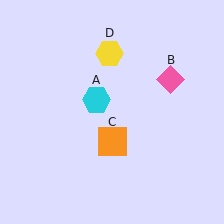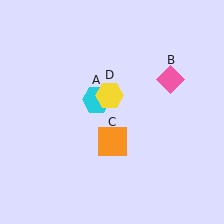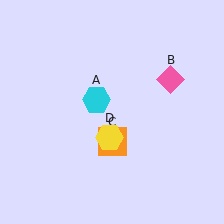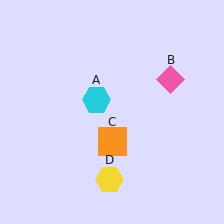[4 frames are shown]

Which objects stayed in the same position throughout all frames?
Cyan hexagon (object A) and pink diamond (object B) and orange square (object C) remained stationary.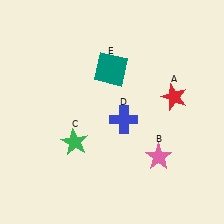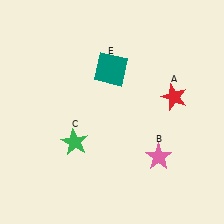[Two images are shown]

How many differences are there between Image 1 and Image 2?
There is 1 difference between the two images.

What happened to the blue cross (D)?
The blue cross (D) was removed in Image 2. It was in the bottom-right area of Image 1.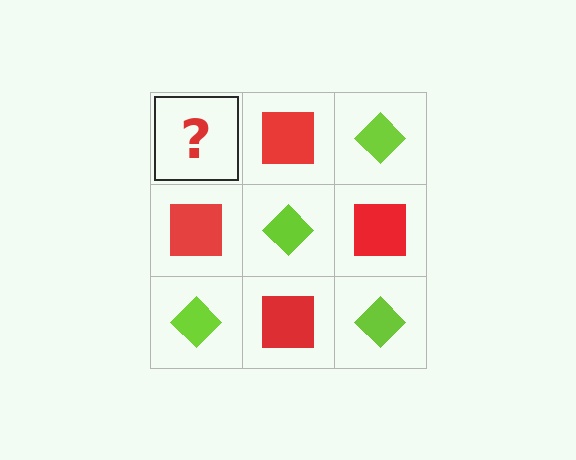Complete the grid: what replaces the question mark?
The question mark should be replaced with a lime diamond.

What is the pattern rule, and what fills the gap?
The rule is that it alternates lime diamond and red square in a checkerboard pattern. The gap should be filled with a lime diamond.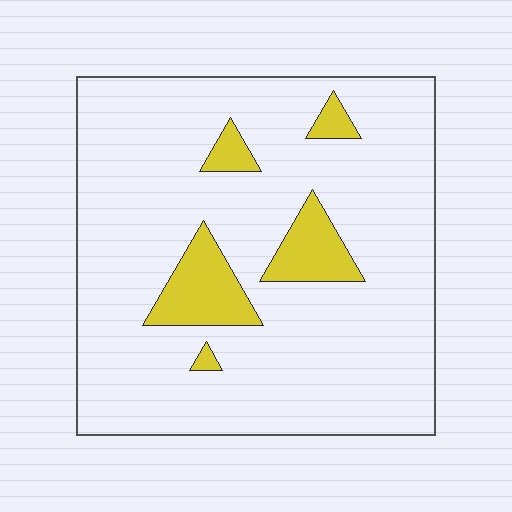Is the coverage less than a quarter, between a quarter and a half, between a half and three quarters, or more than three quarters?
Less than a quarter.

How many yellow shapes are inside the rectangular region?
5.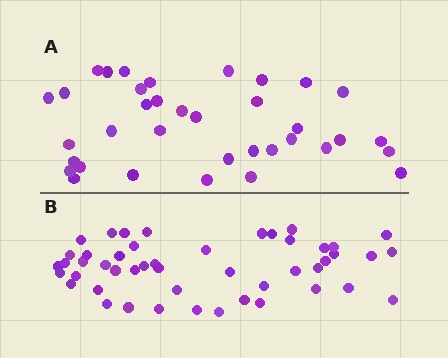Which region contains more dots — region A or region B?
Region B (the bottom region) has more dots.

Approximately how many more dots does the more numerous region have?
Region B has roughly 12 or so more dots than region A.